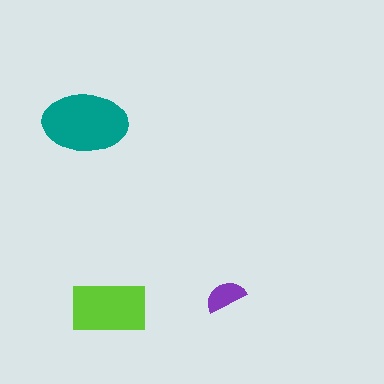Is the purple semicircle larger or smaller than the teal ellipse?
Smaller.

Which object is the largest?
The teal ellipse.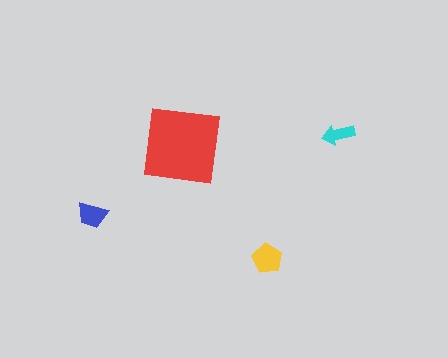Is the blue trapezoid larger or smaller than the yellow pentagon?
Smaller.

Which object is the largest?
The red square.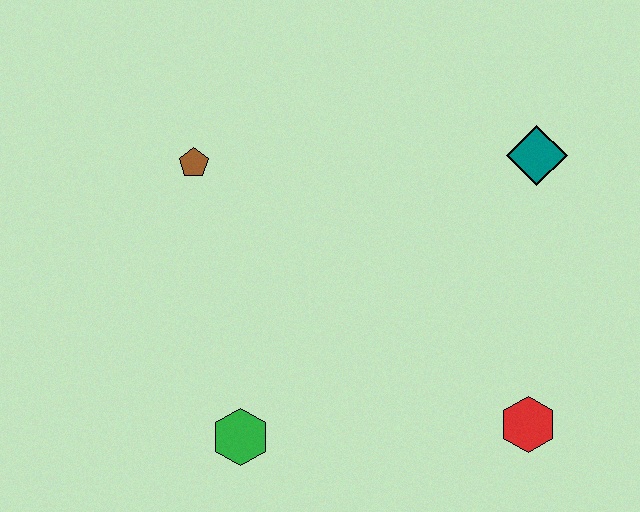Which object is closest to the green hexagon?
The brown pentagon is closest to the green hexagon.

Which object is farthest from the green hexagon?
The teal diamond is farthest from the green hexagon.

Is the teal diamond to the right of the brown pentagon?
Yes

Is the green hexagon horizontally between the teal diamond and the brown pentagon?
Yes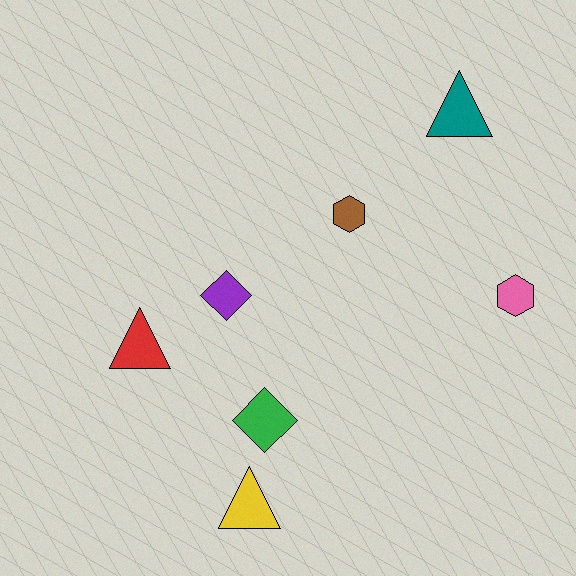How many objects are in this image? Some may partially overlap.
There are 7 objects.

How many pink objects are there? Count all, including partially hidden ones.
There is 1 pink object.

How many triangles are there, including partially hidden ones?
There are 3 triangles.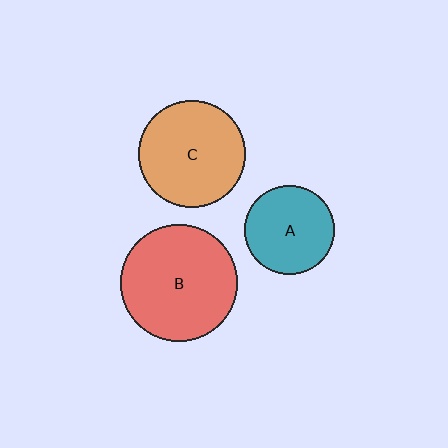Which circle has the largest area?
Circle B (red).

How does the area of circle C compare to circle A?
Approximately 1.4 times.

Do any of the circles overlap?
No, none of the circles overlap.